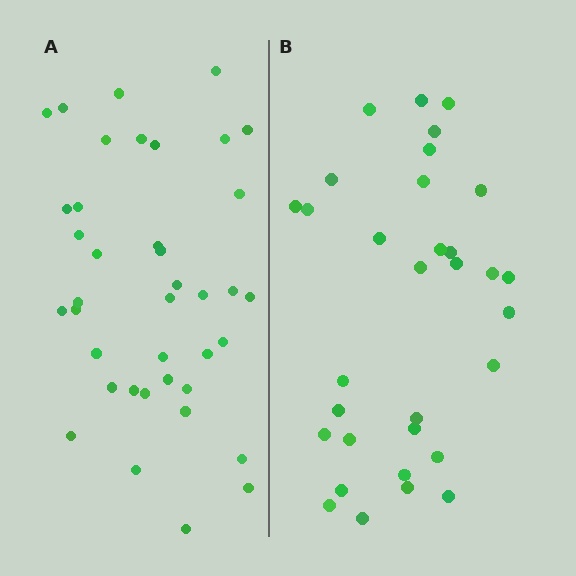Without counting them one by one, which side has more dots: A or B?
Region A (the left region) has more dots.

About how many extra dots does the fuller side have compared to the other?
Region A has roughly 8 or so more dots than region B.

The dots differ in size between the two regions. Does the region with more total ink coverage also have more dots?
No. Region B has more total ink coverage because its dots are larger, but region A actually contains more individual dots. Total area can be misleading — the number of items is what matters here.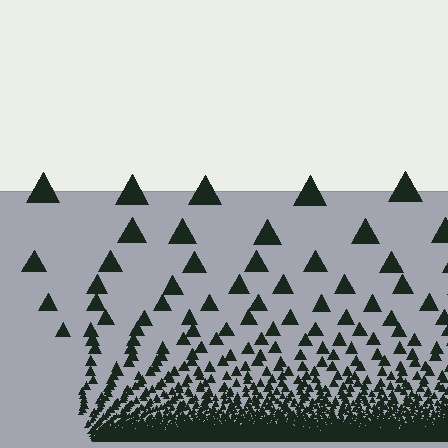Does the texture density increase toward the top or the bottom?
Density increases toward the bottom.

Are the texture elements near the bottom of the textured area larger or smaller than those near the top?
Smaller. The gradient is inverted — elements near the bottom are smaller and denser.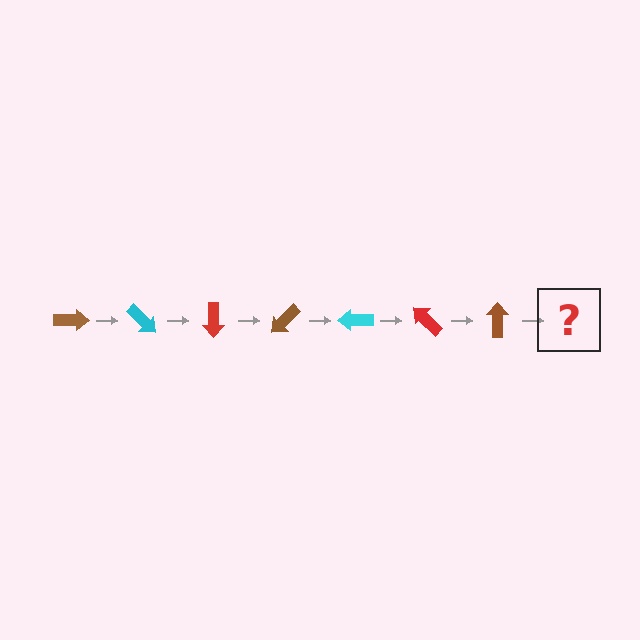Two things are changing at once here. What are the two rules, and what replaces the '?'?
The two rules are that it rotates 45 degrees each step and the color cycles through brown, cyan, and red. The '?' should be a cyan arrow, rotated 315 degrees from the start.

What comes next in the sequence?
The next element should be a cyan arrow, rotated 315 degrees from the start.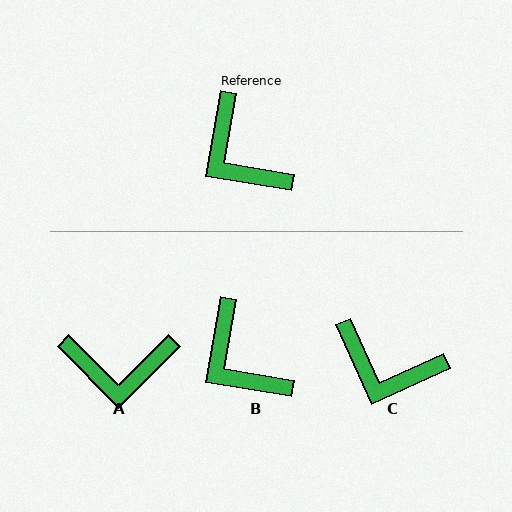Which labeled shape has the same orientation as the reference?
B.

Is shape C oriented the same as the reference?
No, it is off by about 34 degrees.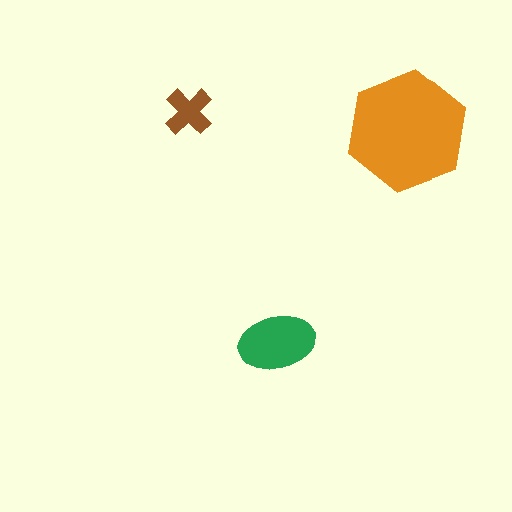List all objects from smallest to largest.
The brown cross, the green ellipse, the orange hexagon.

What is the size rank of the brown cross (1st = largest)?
3rd.